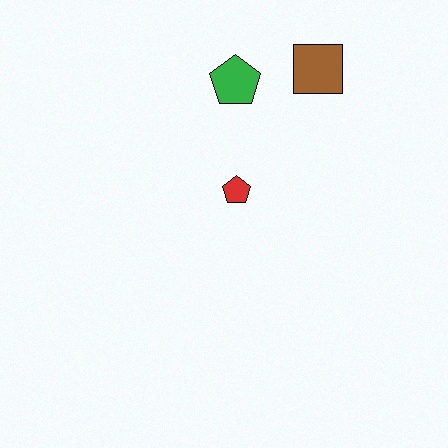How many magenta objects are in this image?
There are no magenta objects.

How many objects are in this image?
There are 3 objects.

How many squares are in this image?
There is 1 square.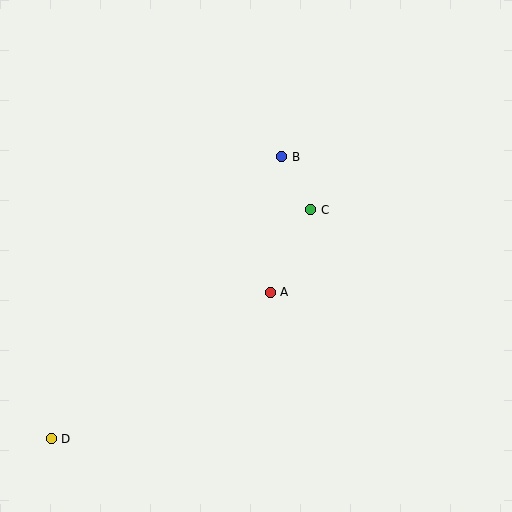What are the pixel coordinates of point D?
Point D is at (51, 439).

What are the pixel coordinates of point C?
Point C is at (311, 210).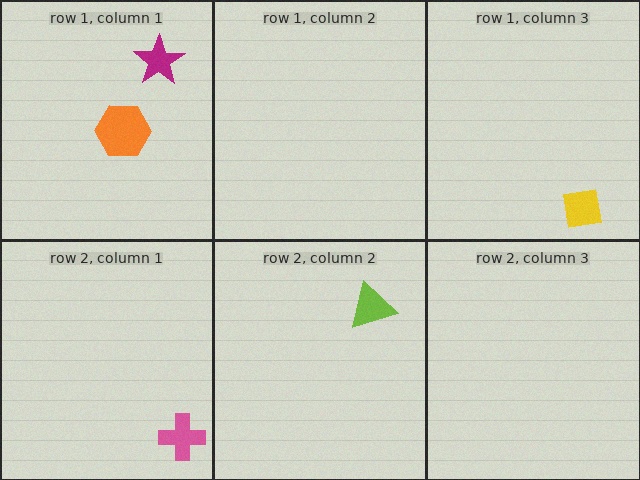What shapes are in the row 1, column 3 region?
The yellow square.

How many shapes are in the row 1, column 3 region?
1.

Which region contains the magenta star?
The row 1, column 1 region.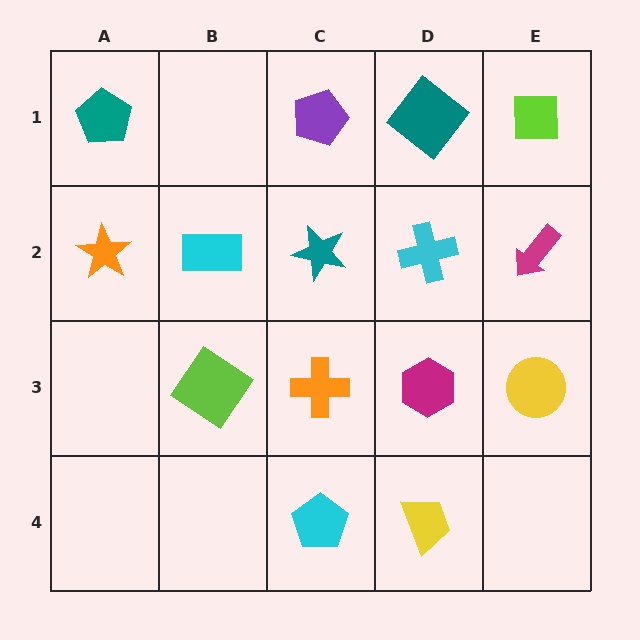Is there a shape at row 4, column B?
No, that cell is empty.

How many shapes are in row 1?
4 shapes.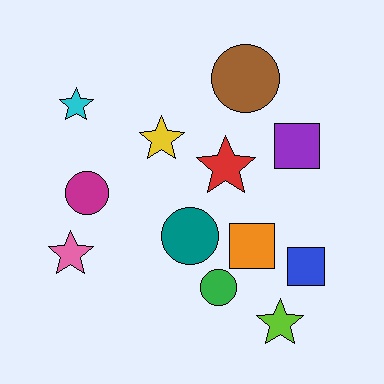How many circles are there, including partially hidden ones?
There are 4 circles.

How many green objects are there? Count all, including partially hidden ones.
There is 1 green object.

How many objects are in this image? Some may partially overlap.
There are 12 objects.